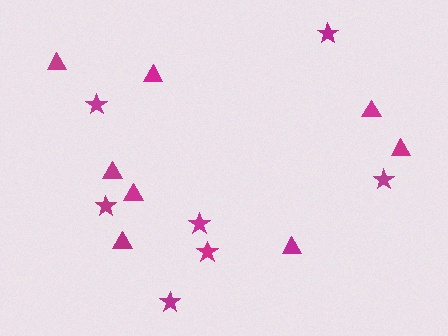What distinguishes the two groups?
There are 2 groups: one group of triangles (8) and one group of stars (7).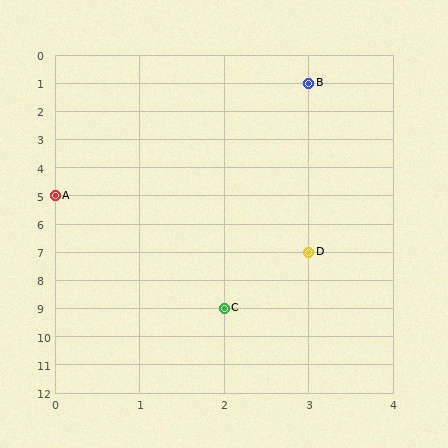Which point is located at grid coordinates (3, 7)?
Point D is at (3, 7).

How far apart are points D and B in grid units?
Points D and B are 6 rows apart.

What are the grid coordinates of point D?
Point D is at grid coordinates (3, 7).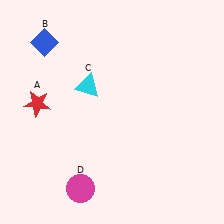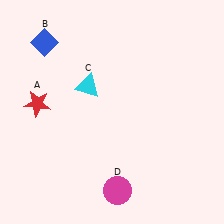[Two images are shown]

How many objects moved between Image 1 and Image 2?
1 object moved between the two images.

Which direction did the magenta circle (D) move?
The magenta circle (D) moved right.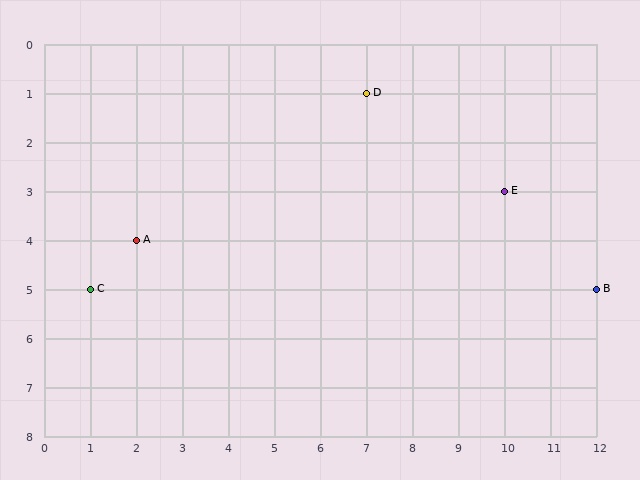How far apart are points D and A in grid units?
Points D and A are 5 columns and 3 rows apart (about 5.8 grid units diagonally).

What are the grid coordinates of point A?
Point A is at grid coordinates (2, 4).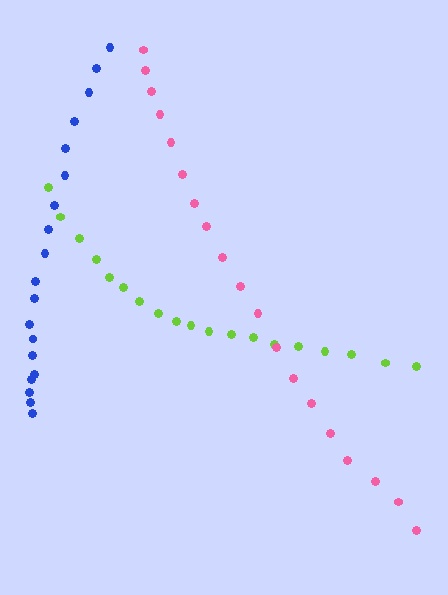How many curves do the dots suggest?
There are 3 distinct paths.